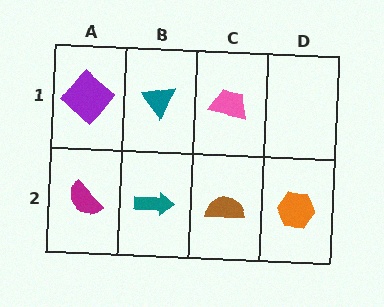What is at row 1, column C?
A pink trapezoid.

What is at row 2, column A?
A magenta semicircle.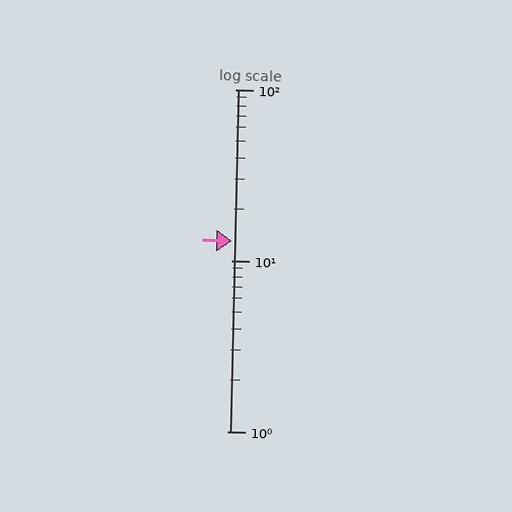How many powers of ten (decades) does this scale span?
The scale spans 2 decades, from 1 to 100.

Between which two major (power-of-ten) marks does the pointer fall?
The pointer is between 10 and 100.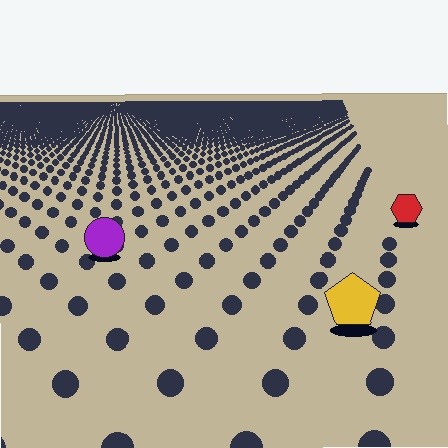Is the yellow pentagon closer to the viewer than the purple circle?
Yes. The yellow pentagon is closer — you can tell from the texture gradient: the ground texture is coarser near it.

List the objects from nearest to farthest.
From nearest to farthest: the yellow pentagon, the purple circle, the red hexagon.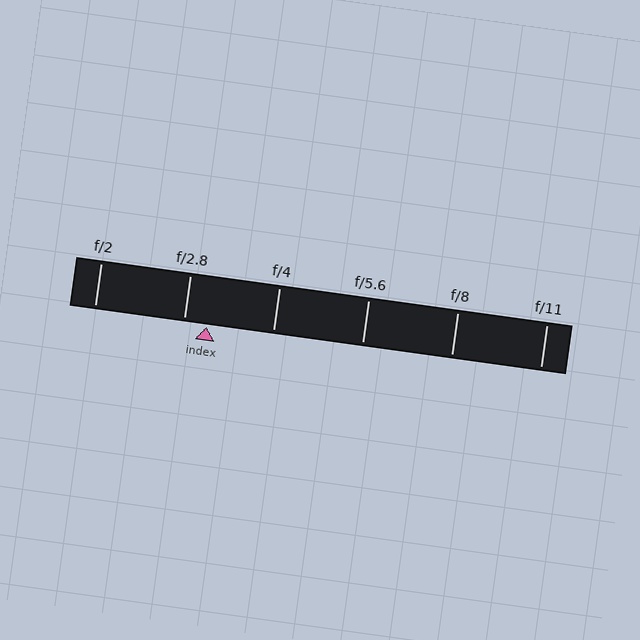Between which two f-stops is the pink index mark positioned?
The index mark is between f/2.8 and f/4.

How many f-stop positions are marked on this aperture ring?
There are 6 f-stop positions marked.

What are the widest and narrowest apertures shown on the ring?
The widest aperture shown is f/2 and the narrowest is f/11.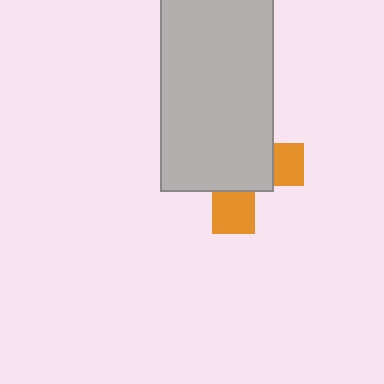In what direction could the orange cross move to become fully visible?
The orange cross could move toward the lower-right. That would shift it out from behind the light gray rectangle entirely.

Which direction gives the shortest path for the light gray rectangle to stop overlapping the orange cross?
Moving toward the upper-left gives the shortest separation.